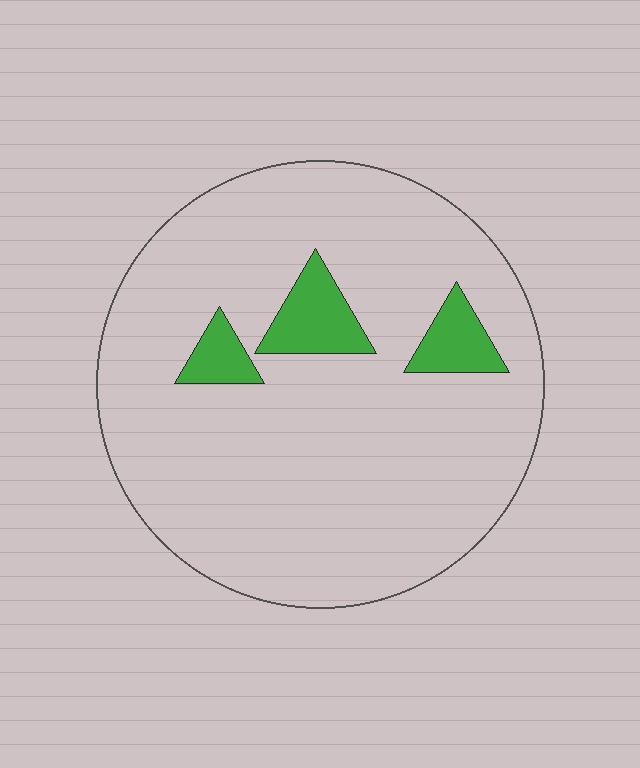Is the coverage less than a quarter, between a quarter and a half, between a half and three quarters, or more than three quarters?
Less than a quarter.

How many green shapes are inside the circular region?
3.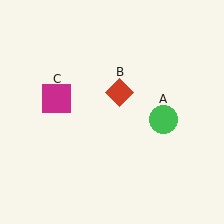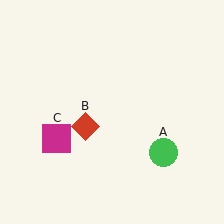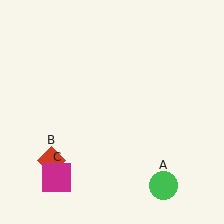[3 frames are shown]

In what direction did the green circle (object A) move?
The green circle (object A) moved down.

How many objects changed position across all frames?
3 objects changed position: green circle (object A), red diamond (object B), magenta square (object C).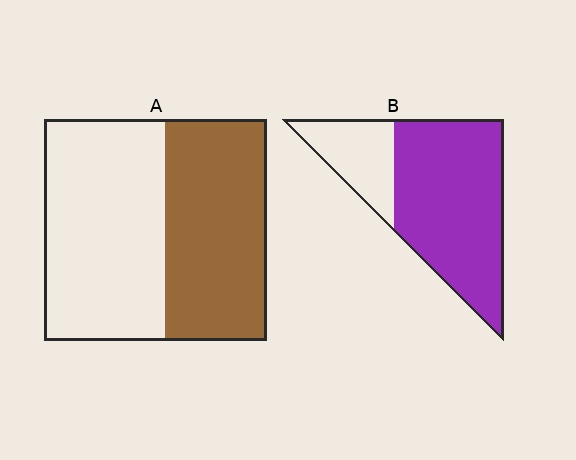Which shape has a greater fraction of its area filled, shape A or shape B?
Shape B.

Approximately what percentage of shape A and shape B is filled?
A is approximately 45% and B is approximately 75%.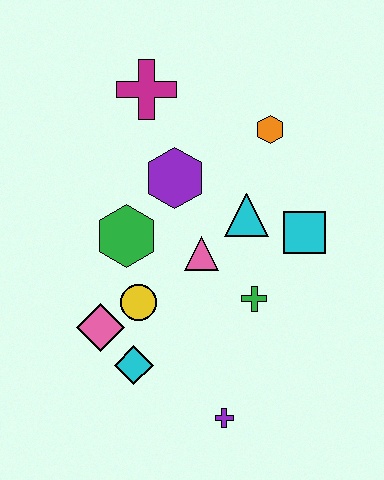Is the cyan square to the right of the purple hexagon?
Yes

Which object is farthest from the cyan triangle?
The purple cross is farthest from the cyan triangle.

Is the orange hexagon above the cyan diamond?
Yes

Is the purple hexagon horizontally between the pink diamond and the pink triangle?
Yes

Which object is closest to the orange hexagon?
The cyan triangle is closest to the orange hexagon.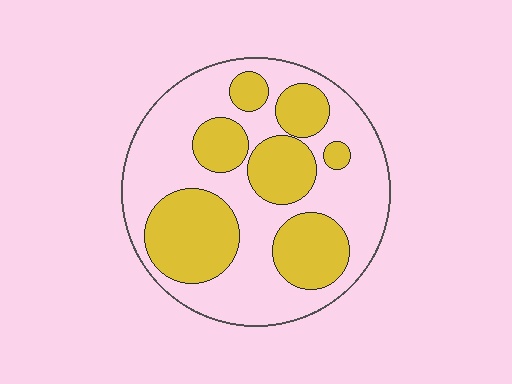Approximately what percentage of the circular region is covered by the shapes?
Approximately 40%.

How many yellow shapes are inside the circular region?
7.